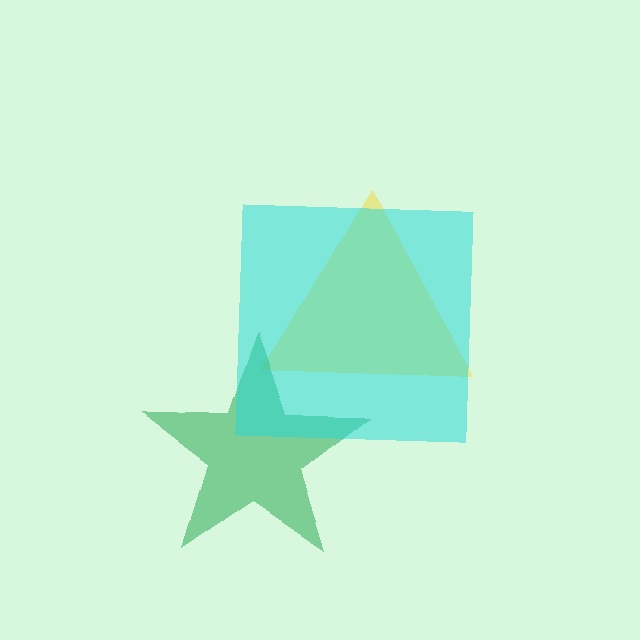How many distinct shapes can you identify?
There are 3 distinct shapes: a yellow triangle, a green star, a cyan square.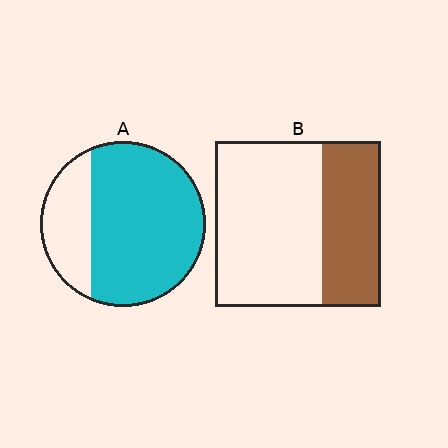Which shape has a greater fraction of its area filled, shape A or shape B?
Shape A.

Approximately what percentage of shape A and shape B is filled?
A is approximately 75% and B is approximately 35%.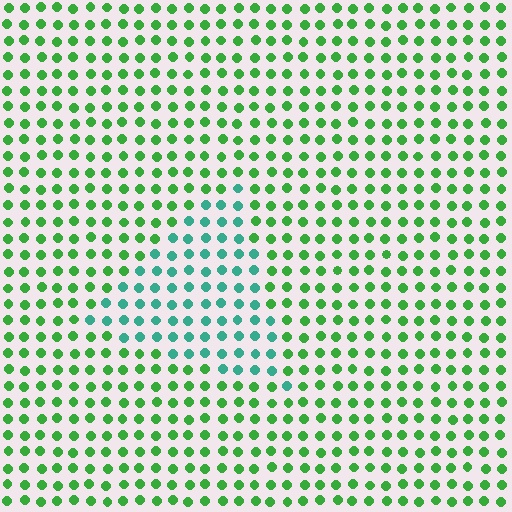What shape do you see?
I see a triangle.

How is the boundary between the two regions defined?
The boundary is defined purely by a slight shift in hue (about 43 degrees). Spacing, size, and orientation are identical on both sides.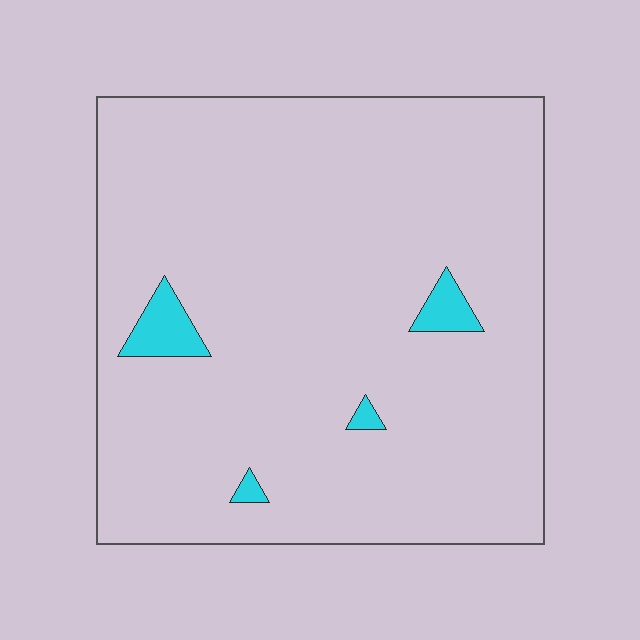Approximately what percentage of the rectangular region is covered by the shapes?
Approximately 5%.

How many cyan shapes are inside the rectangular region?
4.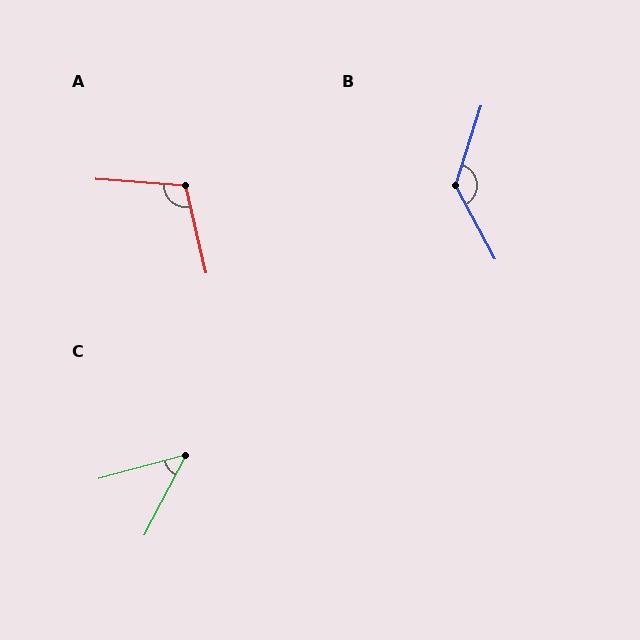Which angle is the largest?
B, at approximately 134 degrees.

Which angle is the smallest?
C, at approximately 47 degrees.